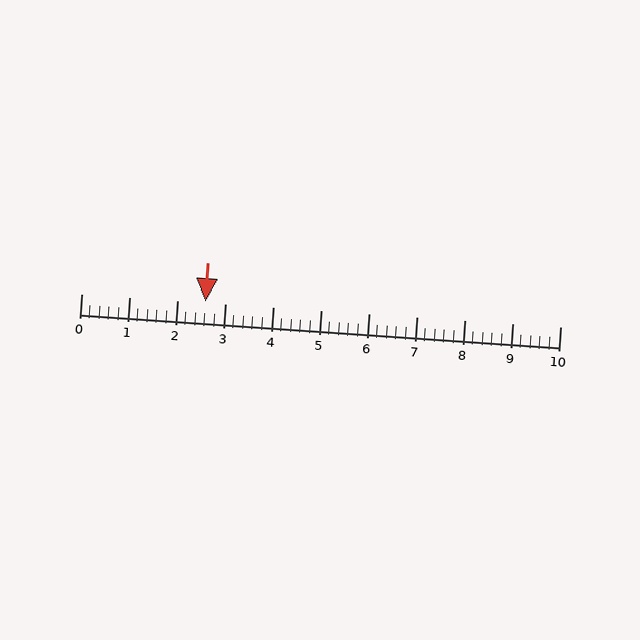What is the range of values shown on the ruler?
The ruler shows values from 0 to 10.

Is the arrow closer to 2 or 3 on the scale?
The arrow is closer to 3.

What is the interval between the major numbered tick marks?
The major tick marks are spaced 1 units apart.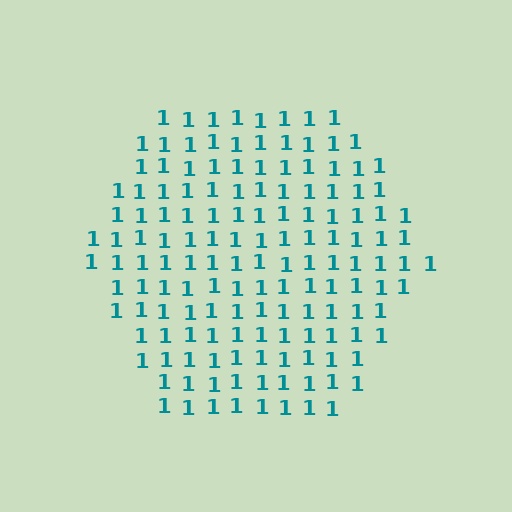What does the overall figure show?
The overall figure shows a hexagon.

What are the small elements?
The small elements are digit 1's.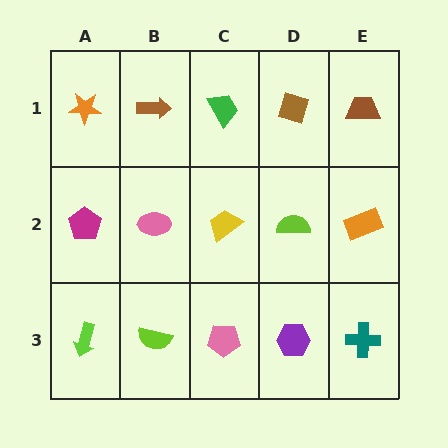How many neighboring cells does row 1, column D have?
3.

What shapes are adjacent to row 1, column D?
A lime semicircle (row 2, column D), a green trapezoid (row 1, column C), a brown trapezoid (row 1, column E).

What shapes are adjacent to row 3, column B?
A pink ellipse (row 2, column B), a lime arrow (row 3, column A), a pink pentagon (row 3, column C).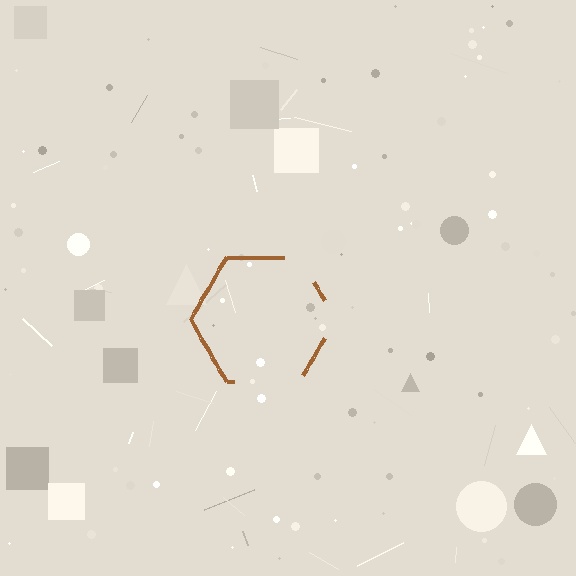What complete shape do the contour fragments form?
The contour fragments form a hexagon.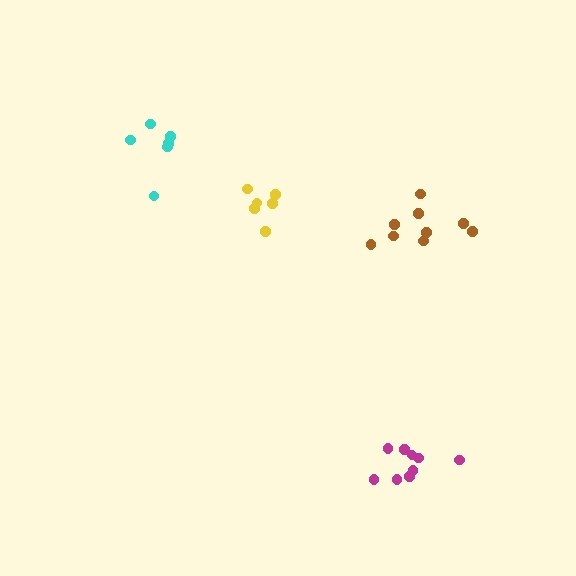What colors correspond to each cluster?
The clusters are colored: magenta, yellow, brown, cyan.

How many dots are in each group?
Group 1: 9 dots, Group 2: 6 dots, Group 3: 9 dots, Group 4: 6 dots (30 total).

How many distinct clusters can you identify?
There are 4 distinct clusters.